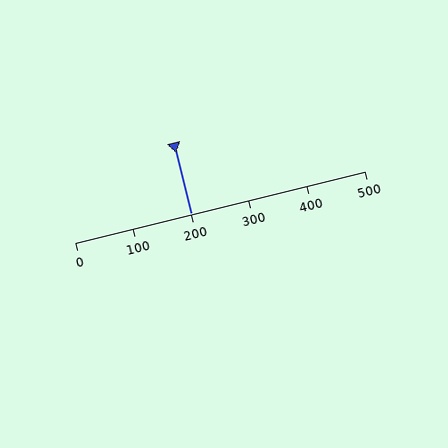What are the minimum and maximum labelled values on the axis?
The axis runs from 0 to 500.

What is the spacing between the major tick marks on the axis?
The major ticks are spaced 100 apart.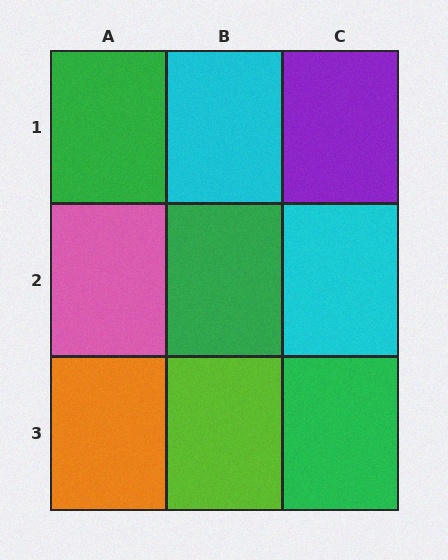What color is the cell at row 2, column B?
Green.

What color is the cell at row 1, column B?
Cyan.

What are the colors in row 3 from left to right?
Orange, lime, green.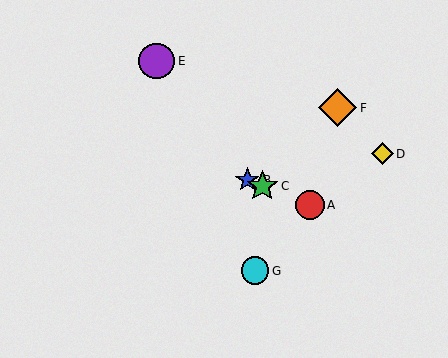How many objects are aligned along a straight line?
3 objects (A, B, C) are aligned along a straight line.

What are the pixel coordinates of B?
Object B is at (247, 180).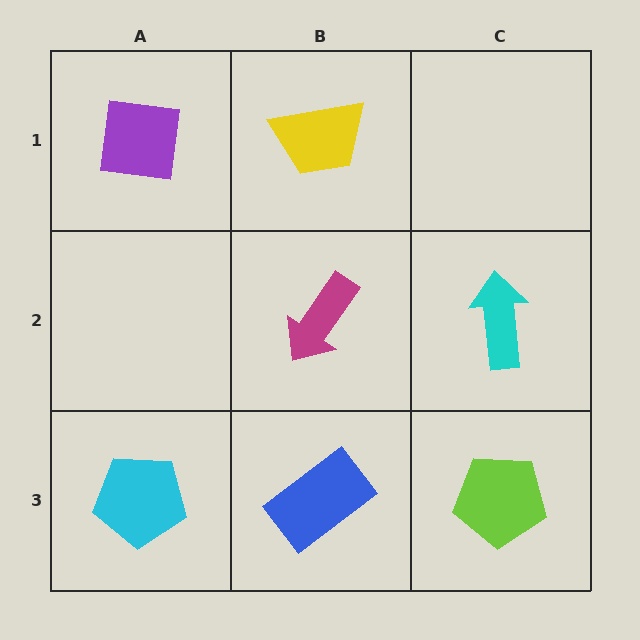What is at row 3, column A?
A cyan pentagon.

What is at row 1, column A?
A purple square.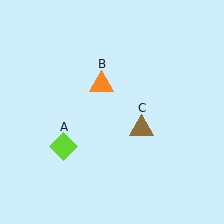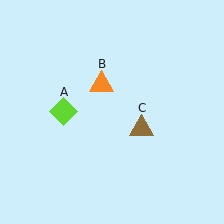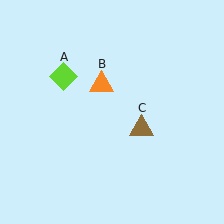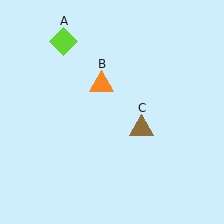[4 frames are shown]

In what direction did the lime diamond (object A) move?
The lime diamond (object A) moved up.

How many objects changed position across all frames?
1 object changed position: lime diamond (object A).